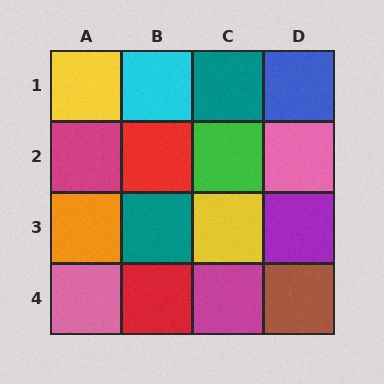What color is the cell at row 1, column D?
Blue.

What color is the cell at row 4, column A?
Pink.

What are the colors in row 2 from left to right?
Magenta, red, green, pink.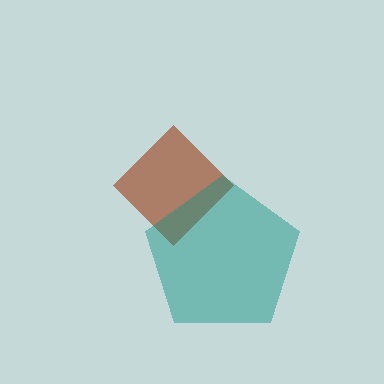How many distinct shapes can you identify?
There are 2 distinct shapes: a brown diamond, a teal pentagon.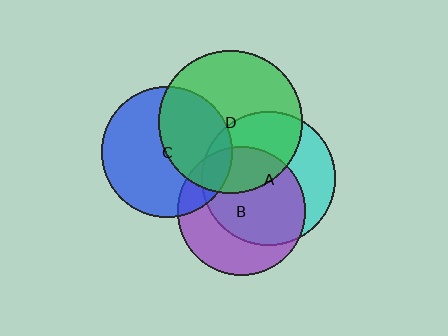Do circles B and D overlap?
Yes.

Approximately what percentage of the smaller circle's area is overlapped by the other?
Approximately 25%.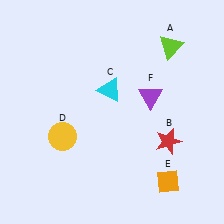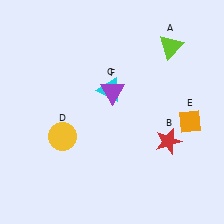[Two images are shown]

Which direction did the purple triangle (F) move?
The purple triangle (F) moved left.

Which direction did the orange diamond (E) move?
The orange diamond (E) moved up.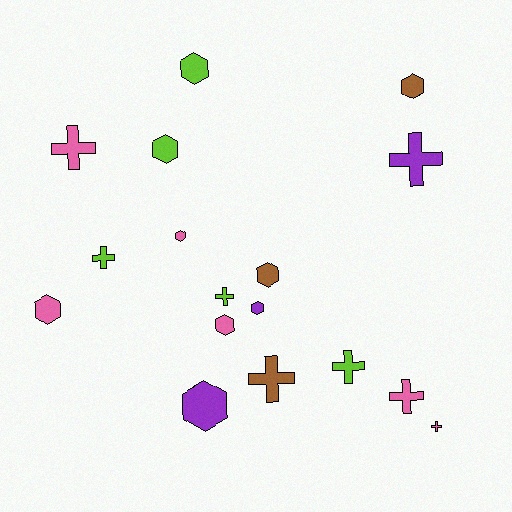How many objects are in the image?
There are 17 objects.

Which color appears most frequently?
Pink, with 6 objects.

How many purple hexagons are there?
There are 2 purple hexagons.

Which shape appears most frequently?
Hexagon, with 9 objects.